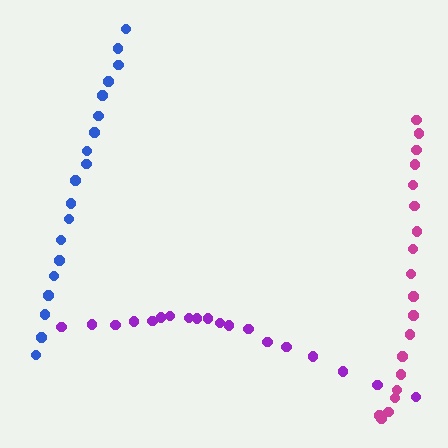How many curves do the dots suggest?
There are 3 distinct paths.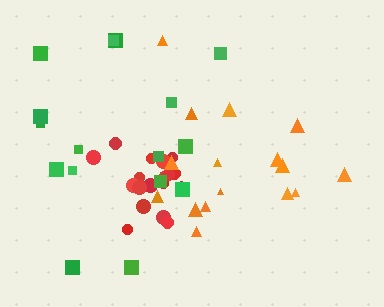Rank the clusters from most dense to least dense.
red, orange, green.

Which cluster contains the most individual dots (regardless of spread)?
Red (19).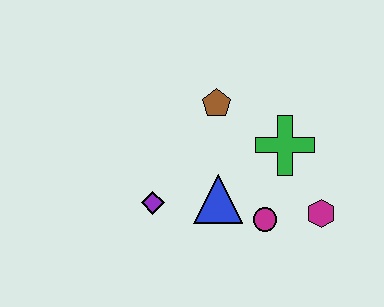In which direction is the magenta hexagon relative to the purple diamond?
The magenta hexagon is to the right of the purple diamond.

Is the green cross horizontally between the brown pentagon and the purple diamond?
No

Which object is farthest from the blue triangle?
The magenta hexagon is farthest from the blue triangle.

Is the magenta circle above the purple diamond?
No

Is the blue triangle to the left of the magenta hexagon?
Yes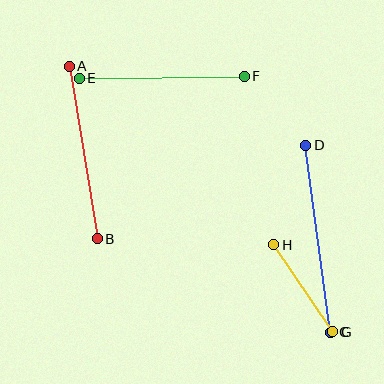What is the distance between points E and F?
The distance is approximately 165 pixels.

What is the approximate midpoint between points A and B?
The midpoint is at approximately (83, 152) pixels.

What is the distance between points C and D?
The distance is approximately 189 pixels.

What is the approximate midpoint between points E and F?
The midpoint is at approximately (162, 77) pixels.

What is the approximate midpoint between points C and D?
The midpoint is at approximately (318, 239) pixels.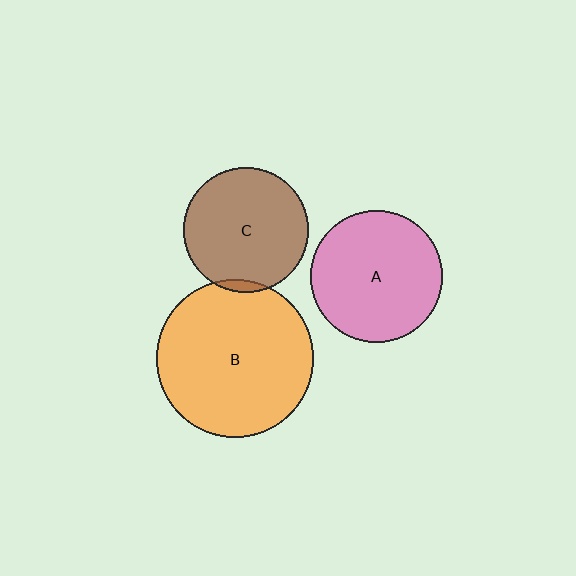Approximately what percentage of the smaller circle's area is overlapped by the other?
Approximately 5%.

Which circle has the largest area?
Circle B (orange).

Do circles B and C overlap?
Yes.